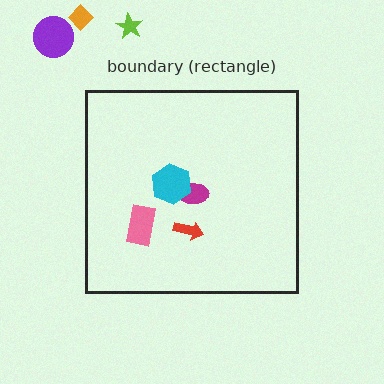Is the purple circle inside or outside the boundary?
Outside.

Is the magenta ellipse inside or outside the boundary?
Inside.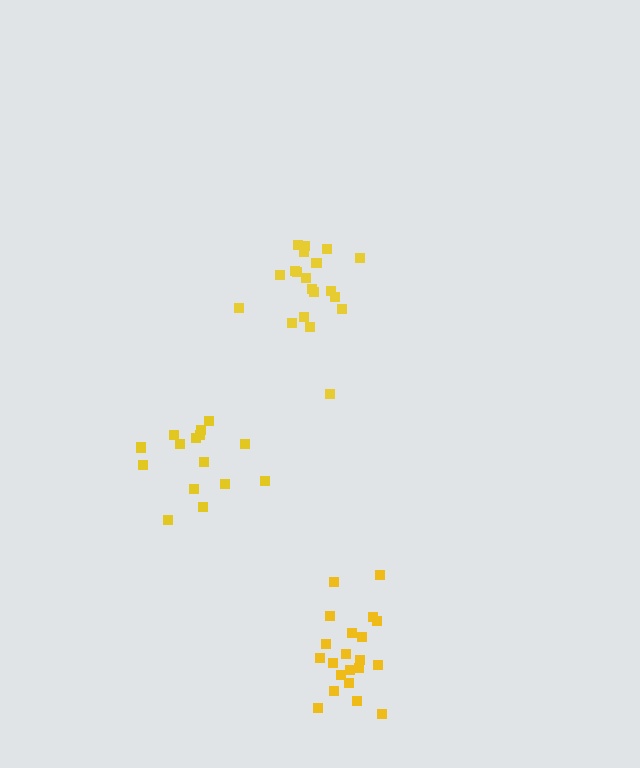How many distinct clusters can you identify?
There are 3 distinct clusters.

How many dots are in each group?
Group 1: 21 dots, Group 2: 15 dots, Group 3: 20 dots (56 total).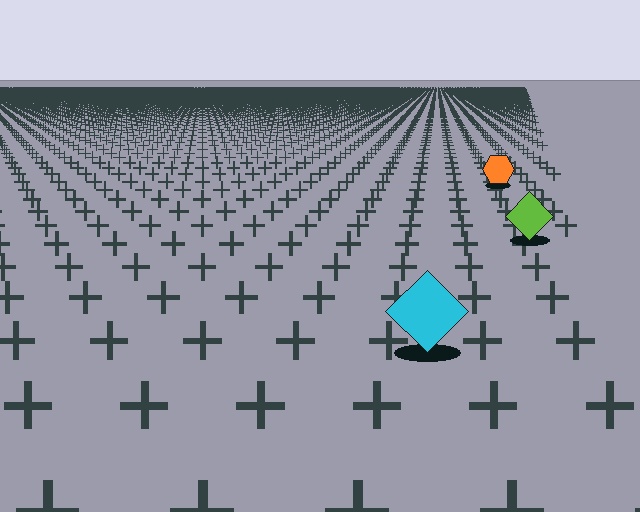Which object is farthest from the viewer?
The orange hexagon is farthest from the viewer. It appears smaller and the ground texture around it is denser.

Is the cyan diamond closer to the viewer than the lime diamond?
Yes. The cyan diamond is closer — you can tell from the texture gradient: the ground texture is coarser near it.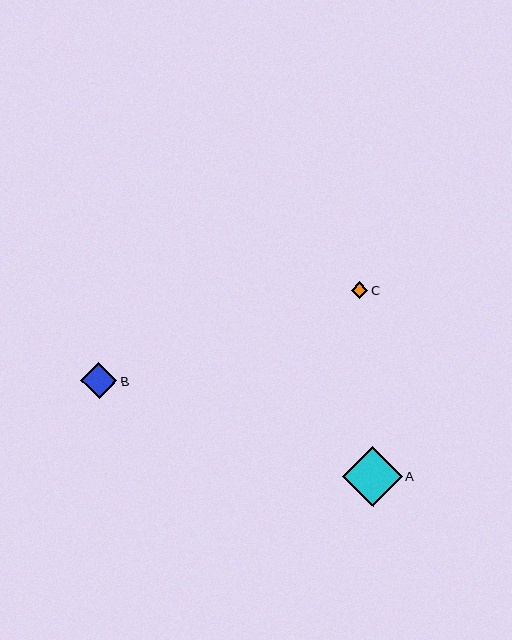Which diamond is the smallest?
Diamond C is the smallest with a size of approximately 16 pixels.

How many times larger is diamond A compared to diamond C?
Diamond A is approximately 3.6 times the size of diamond C.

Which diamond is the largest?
Diamond A is the largest with a size of approximately 60 pixels.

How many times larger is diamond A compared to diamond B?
Diamond A is approximately 1.7 times the size of diamond B.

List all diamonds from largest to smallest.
From largest to smallest: A, B, C.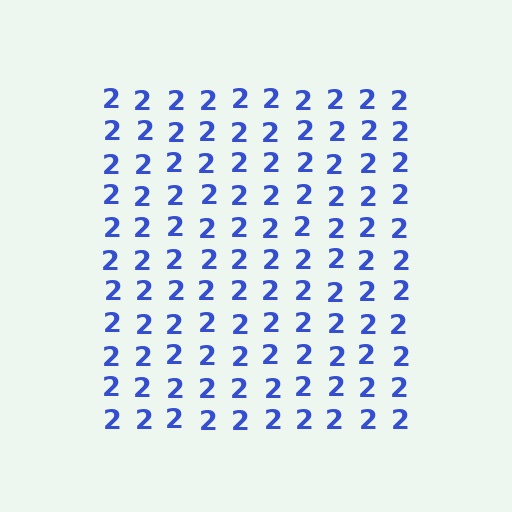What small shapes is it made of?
It is made of small digit 2's.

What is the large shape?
The large shape is a square.